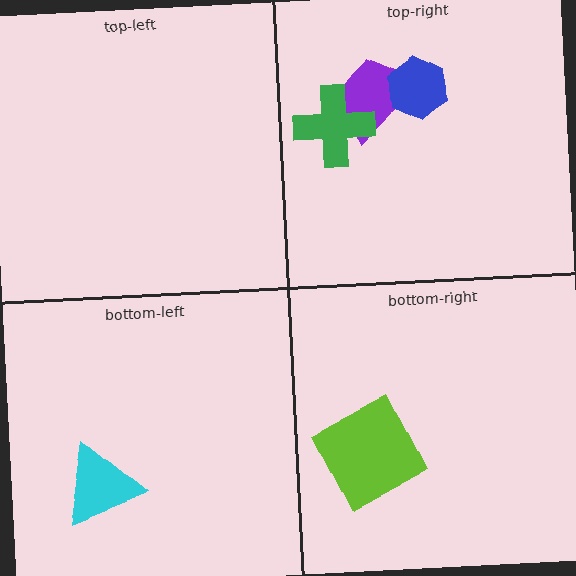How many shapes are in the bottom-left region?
1.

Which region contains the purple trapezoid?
The top-right region.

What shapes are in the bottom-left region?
The cyan triangle.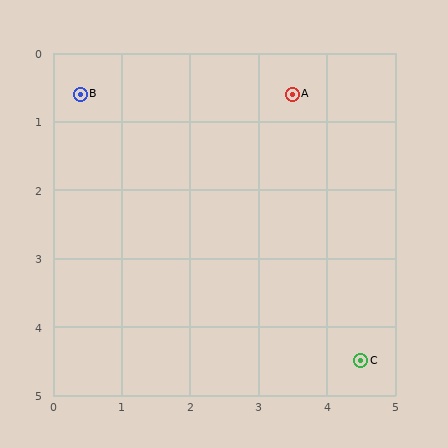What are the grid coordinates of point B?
Point B is at approximately (0.4, 0.6).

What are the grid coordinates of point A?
Point A is at approximately (3.5, 0.6).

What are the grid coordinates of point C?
Point C is at approximately (4.5, 4.5).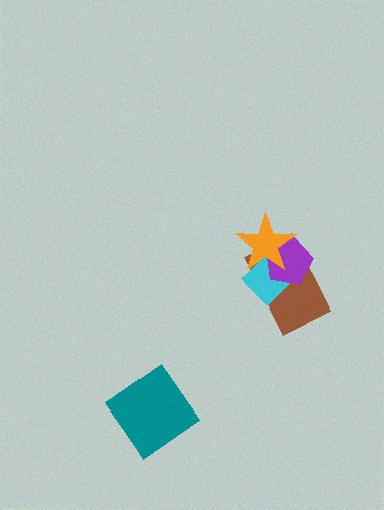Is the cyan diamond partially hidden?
Yes, it is partially covered by another shape.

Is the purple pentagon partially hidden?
Yes, it is partially covered by another shape.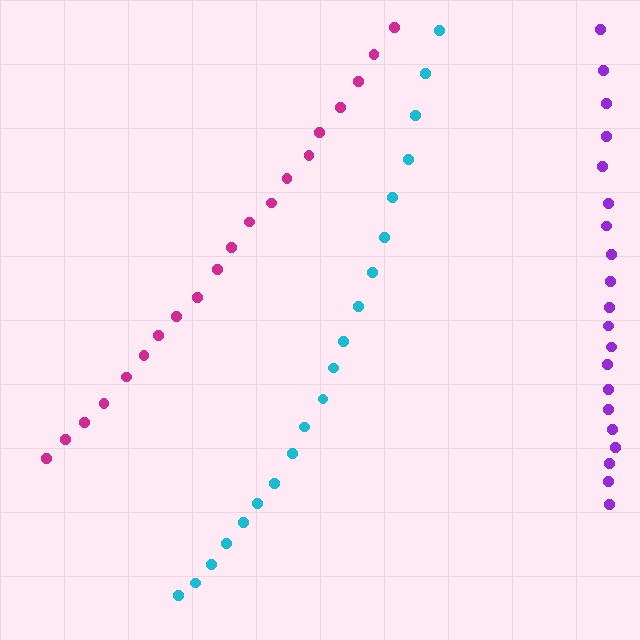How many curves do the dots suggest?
There are 3 distinct paths.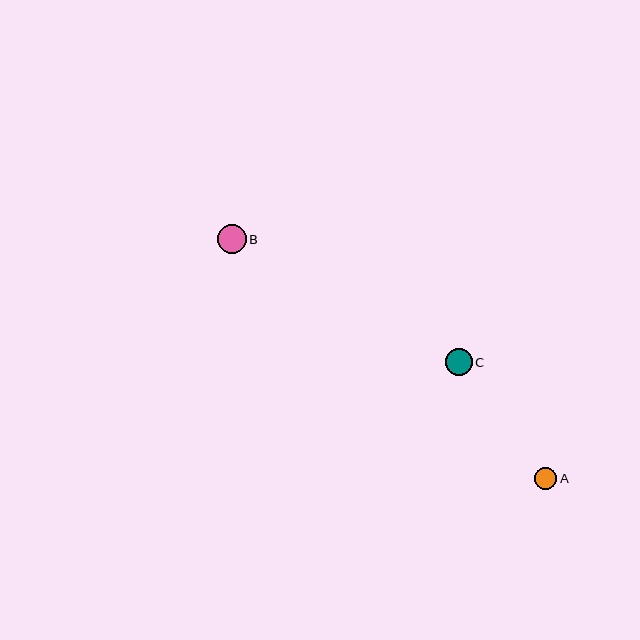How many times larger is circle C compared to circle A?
Circle C is approximately 1.2 times the size of circle A.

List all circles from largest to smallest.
From largest to smallest: B, C, A.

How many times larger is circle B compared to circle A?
Circle B is approximately 1.3 times the size of circle A.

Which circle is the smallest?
Circle A is the smallest with a size of approximately 23 pixels.